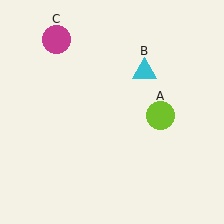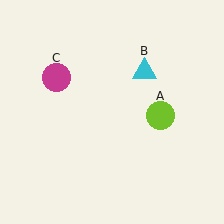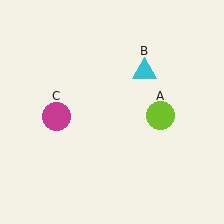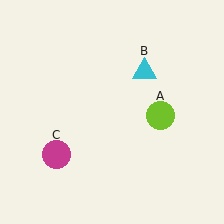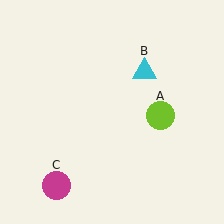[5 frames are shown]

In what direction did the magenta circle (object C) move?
The magenta circle (object C) moved down.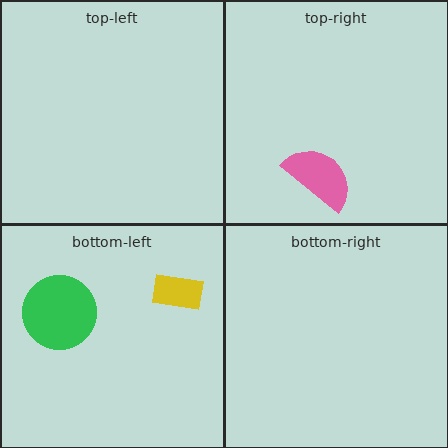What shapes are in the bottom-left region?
The green circle, the yellow rectangle.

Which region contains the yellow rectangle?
The bottom-left region.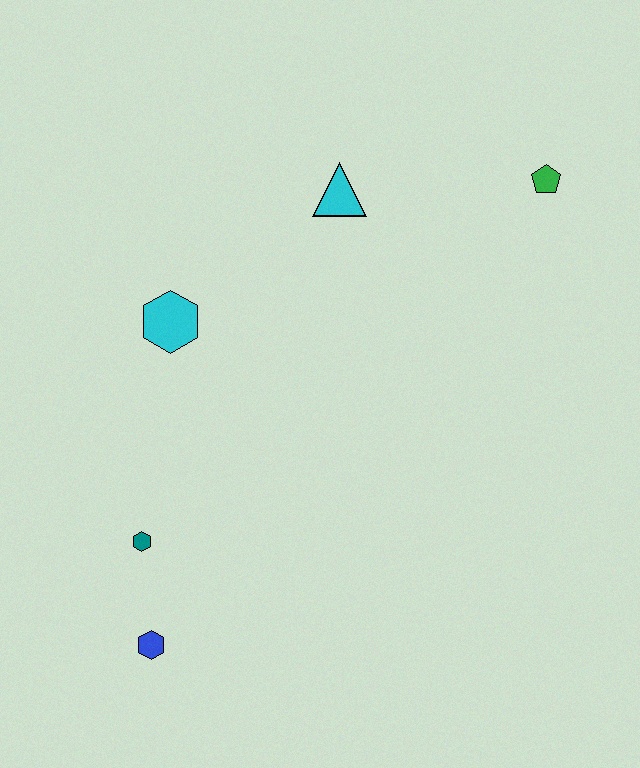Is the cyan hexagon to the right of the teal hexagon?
Yes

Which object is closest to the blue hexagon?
The teal hexagon is closest to the blue hexagon.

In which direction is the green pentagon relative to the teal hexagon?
The green pentagon is to the right of the teal hexagon.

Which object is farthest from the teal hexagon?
The green pentagon is farthest from the teal hexagon.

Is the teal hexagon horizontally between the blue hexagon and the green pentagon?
No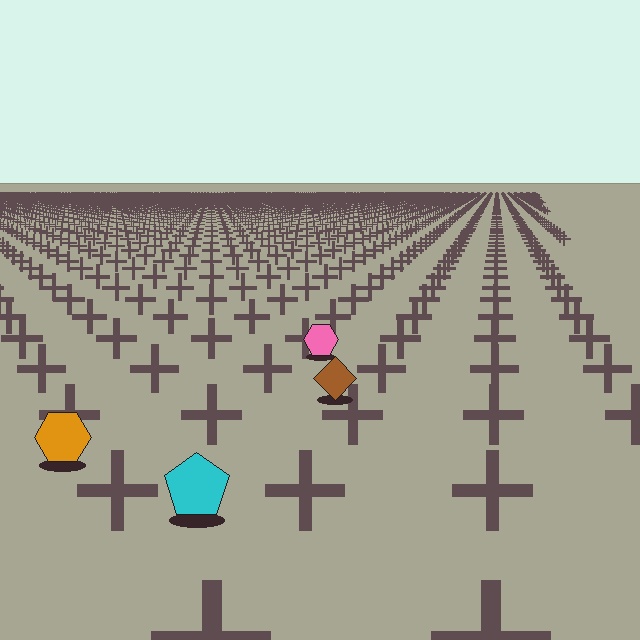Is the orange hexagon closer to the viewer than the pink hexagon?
Yes. The orange hexagon is closer — you can tell from the texture gradient: the ground texture is coarser near it.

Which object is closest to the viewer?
The cyan pentagon is closest. The texture marks near it are larger and more spread out.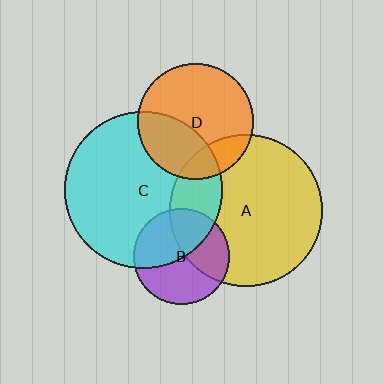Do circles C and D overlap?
Yes.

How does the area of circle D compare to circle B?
Approximately 1.5 times.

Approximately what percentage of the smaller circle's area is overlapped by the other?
Approximately 35%.